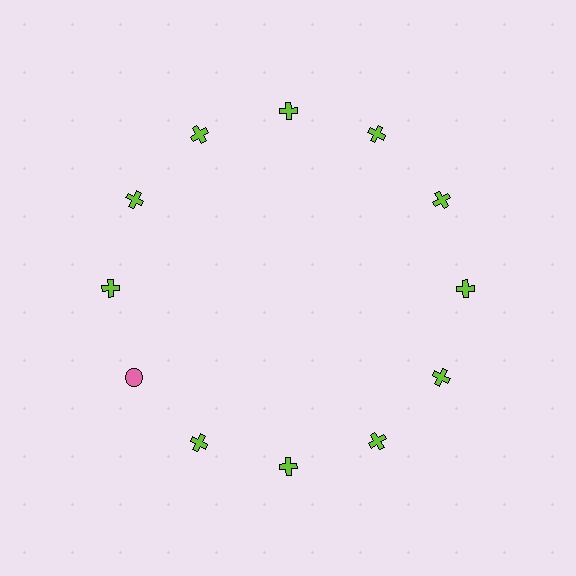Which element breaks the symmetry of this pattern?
The pink circle at roughly the 8 o'clock position breaks the symmetry. All other shapes are lime crosses.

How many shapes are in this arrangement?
There are 12 shapes arranged in a ring pattern.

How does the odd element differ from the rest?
It differs in both color (pink instead of lime) and shape (circle instead of cross).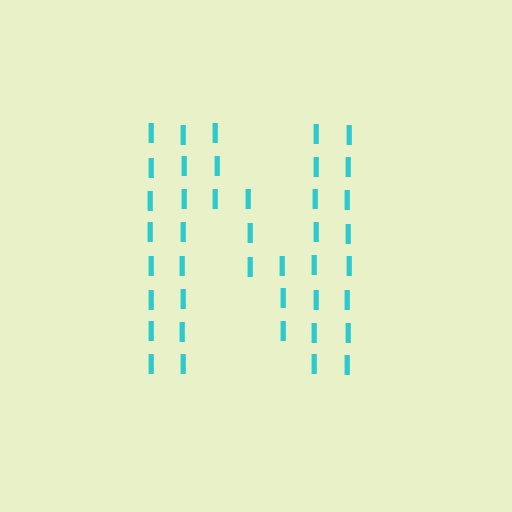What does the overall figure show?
The overall figure shows the letter N.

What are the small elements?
The small elements are letter I's.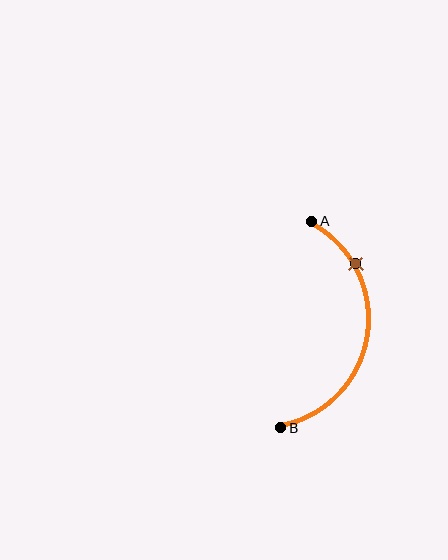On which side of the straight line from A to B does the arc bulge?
The arc bulges to the right of the straight line connecting A and B.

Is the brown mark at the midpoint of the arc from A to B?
No. The brown mark lies on the arc but is closer to endpoint A. The arc midpoint would be at the point on the curve equidistant along the arc from both A and B.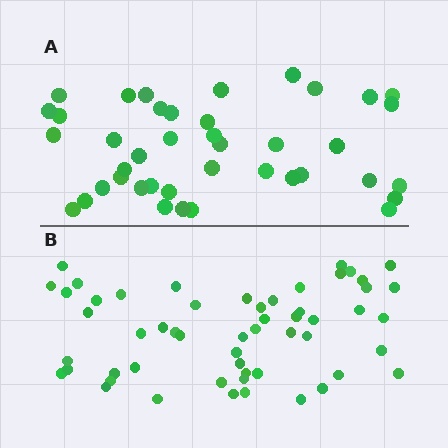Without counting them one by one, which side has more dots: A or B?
Region B (the bottom region) has more dots.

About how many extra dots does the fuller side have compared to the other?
Region B has approximately 15 more dots than region A.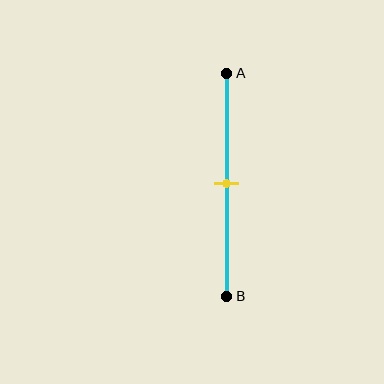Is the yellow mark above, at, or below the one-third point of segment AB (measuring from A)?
The yellow mark is below the one-third point of segment AB.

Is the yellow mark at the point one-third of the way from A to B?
No, the mark is at about 50% from A, not at the 33% one-third point.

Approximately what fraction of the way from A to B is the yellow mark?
The yellow mark is approximately 50% of the way from A to B.